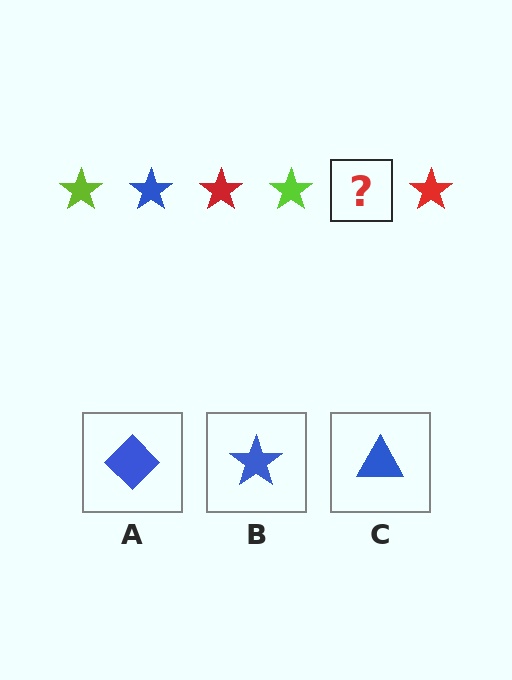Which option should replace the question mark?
Option B.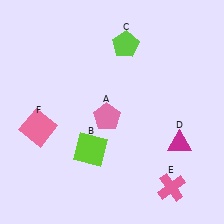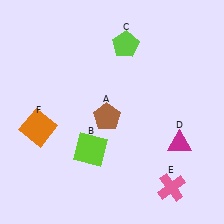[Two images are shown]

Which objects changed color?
A changed from pink to brown. F changed from pink to orange.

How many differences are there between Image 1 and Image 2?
There are 2 differences between the two images.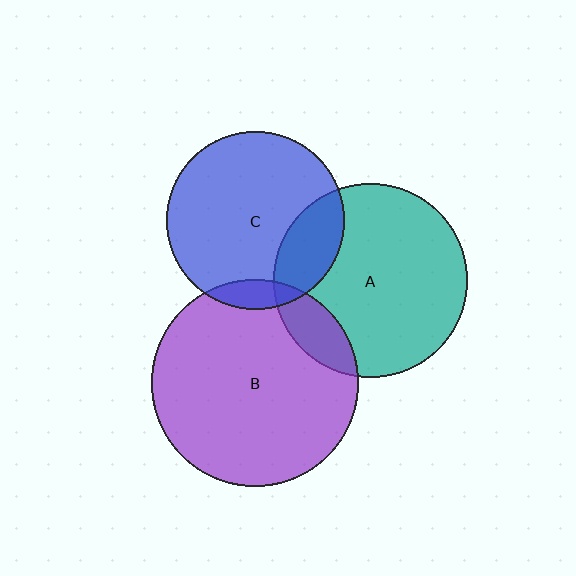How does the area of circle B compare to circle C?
Approximately 1.4 times.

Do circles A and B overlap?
Yes.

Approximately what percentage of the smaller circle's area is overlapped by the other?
Approximately 15%.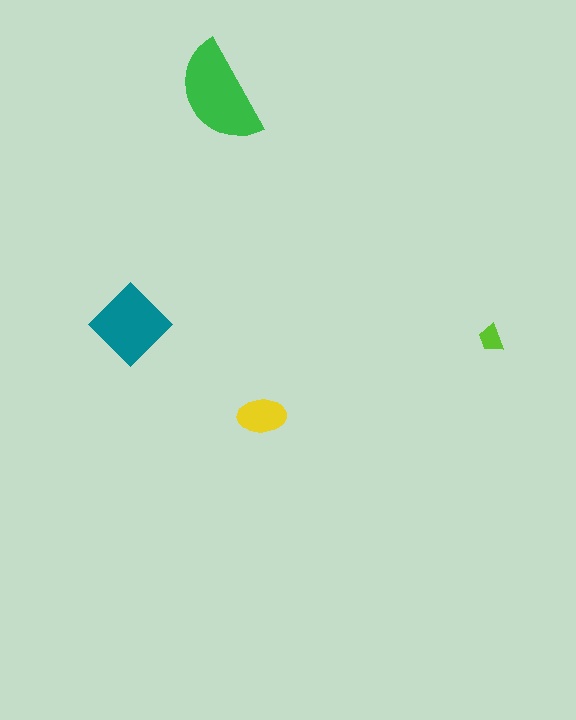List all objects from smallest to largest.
The lime trapezoid, the yellow ellipse, the teal diamond, the green semicircle.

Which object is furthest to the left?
The teal diamond is leftmost.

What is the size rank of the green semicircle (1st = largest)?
1st.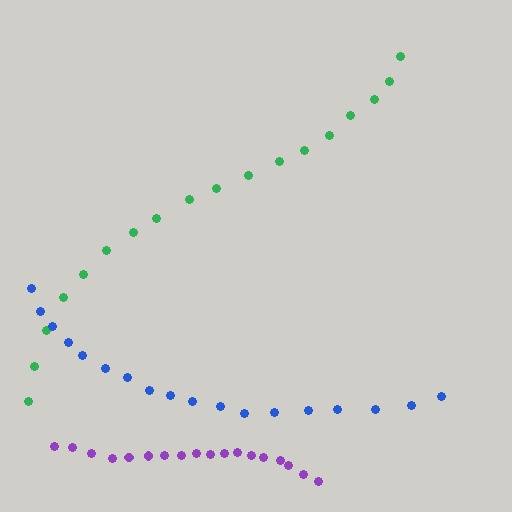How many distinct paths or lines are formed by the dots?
There are 3 distinct paths.